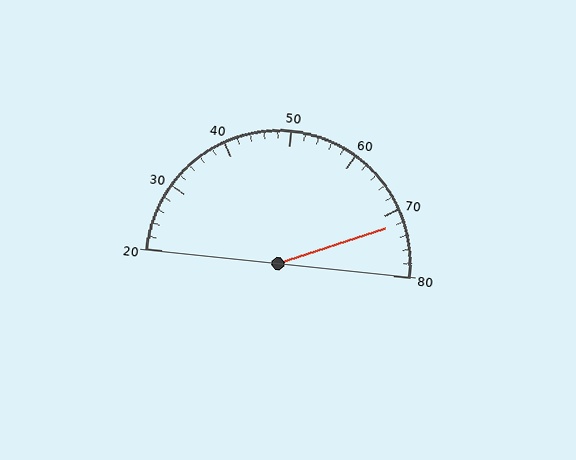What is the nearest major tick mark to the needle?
The nearest major tick mark is 70.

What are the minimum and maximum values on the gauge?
The gauge ranges from 20 to 80.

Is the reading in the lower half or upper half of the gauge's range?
The reading is in the upper half of the range (20 to 80).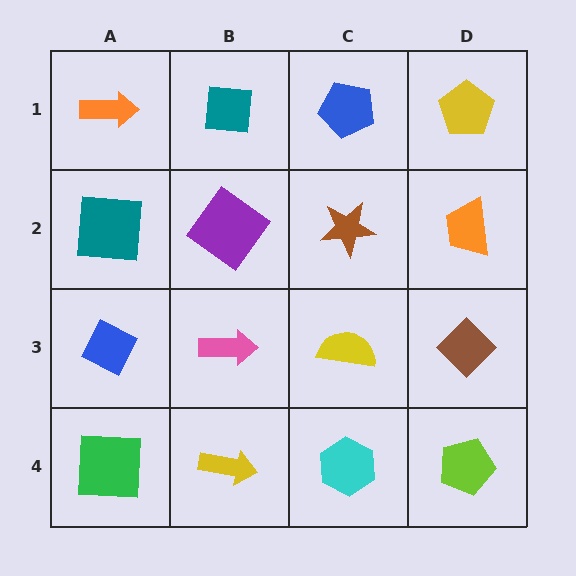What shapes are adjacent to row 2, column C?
A blue pentagon (row 1, column C), a yellow semicircle (row 3, column C), a purple diamond (row 2, column B), an orange trapezoid (row 2, column D).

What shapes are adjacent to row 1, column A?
A teal square (row 2, column A), a teal square (row 1, column B).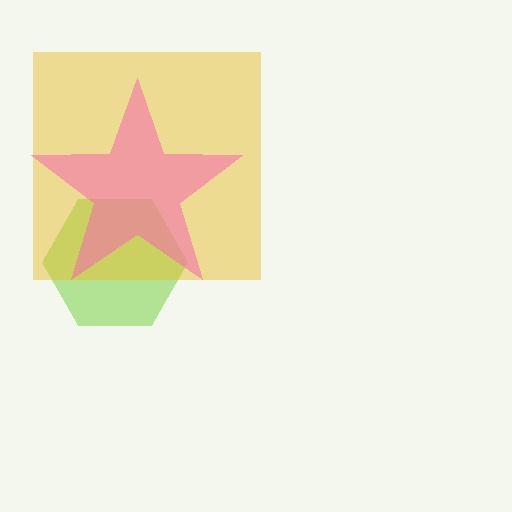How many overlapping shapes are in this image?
There are 3 overlapping shapes in the image.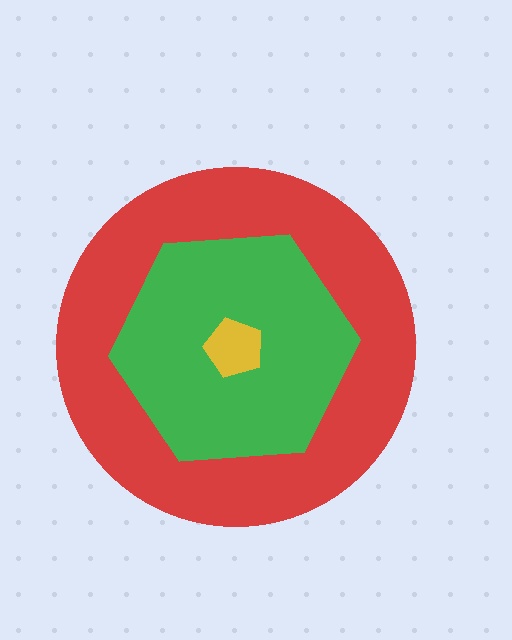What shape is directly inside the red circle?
The green hexagon.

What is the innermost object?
The yellow pentagon.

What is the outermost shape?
The red circle.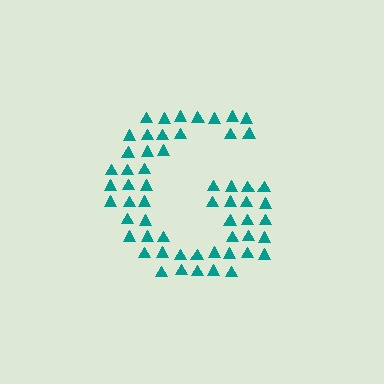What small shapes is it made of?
It is made of small triangles.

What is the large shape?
The large shape is the letter G.